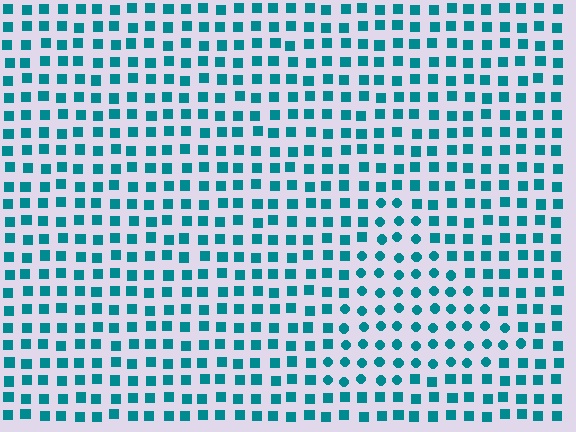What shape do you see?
I see a triangle.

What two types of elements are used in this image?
The image uses circles inside the triangle region and squares outside it.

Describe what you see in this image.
The image is filled with small teal elements arranged in a uniform grid. A triangle-shaped region contains circles, while the surrounding area contains squares. The boundary is defined purely by the change in element shape.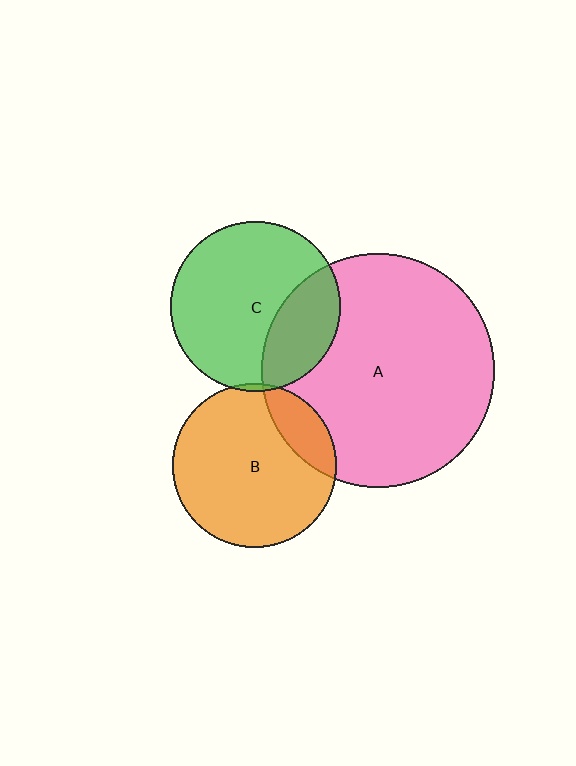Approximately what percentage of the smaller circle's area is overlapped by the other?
Approximately 5%.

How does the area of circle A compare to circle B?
Approximately 2.0 times.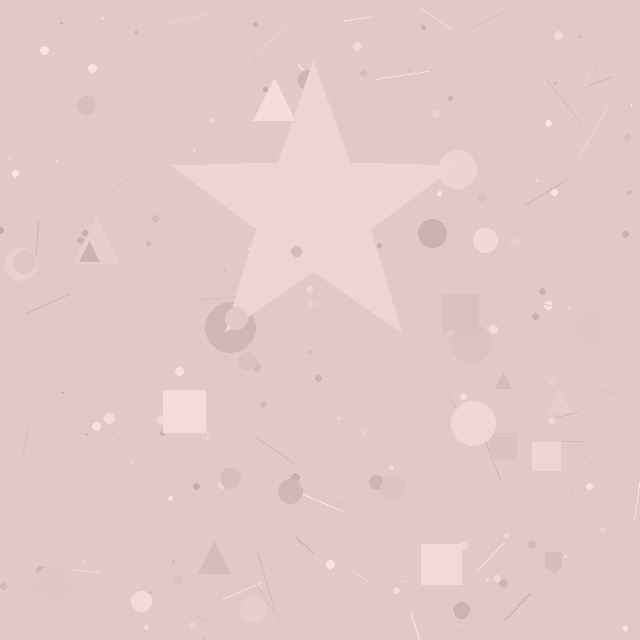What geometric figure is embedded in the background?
A star is embedded in the background.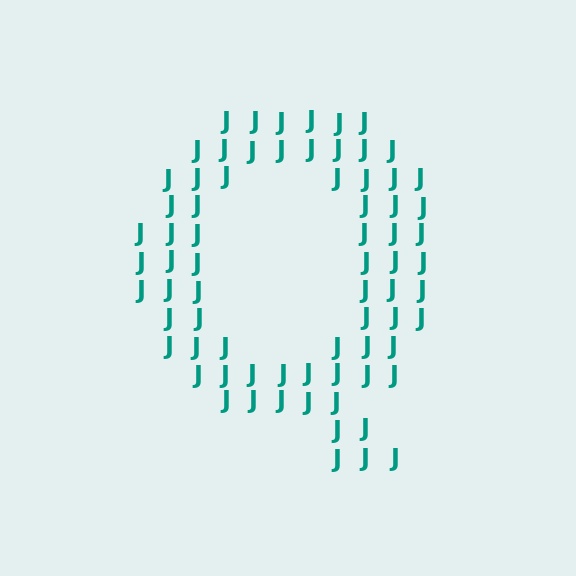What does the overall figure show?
The overall figure shows the letter Q.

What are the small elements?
The small elements are letter J's.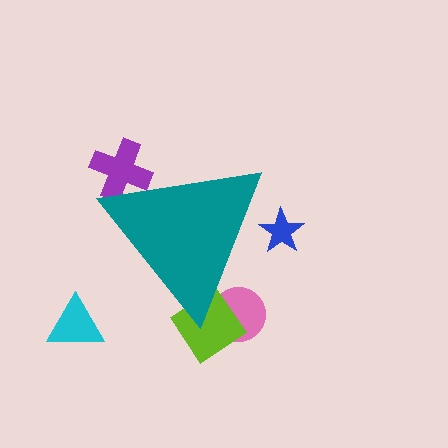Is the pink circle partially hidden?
Yes, the pink circle is partially hidden behind the teal triangle.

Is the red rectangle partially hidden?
Yes, the red rectangle is partially hidden behind the teal triangle.